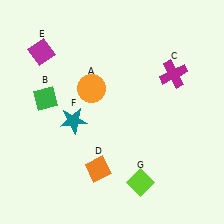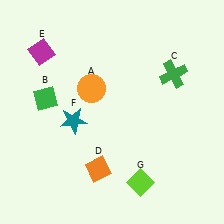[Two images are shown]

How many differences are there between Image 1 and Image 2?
There is 1 difference between the two images.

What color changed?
The cross (C) changed from magenta in Image 1 to green in Image 2.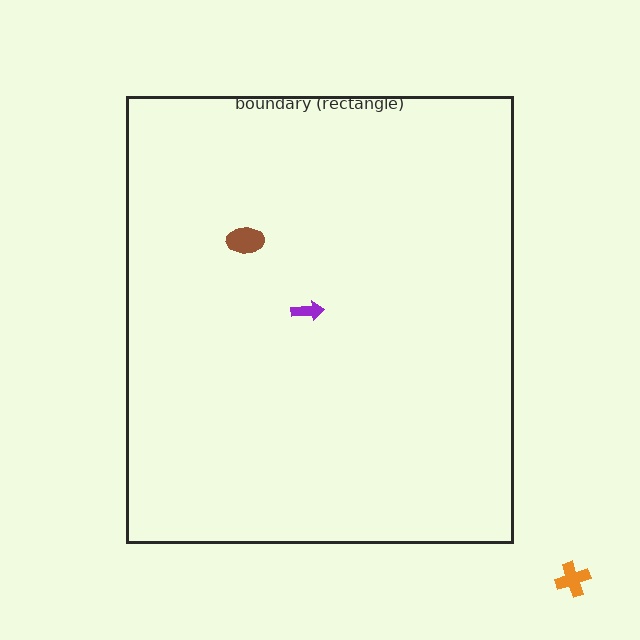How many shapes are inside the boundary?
2 inside, 1 outside.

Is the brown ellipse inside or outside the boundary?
Inside.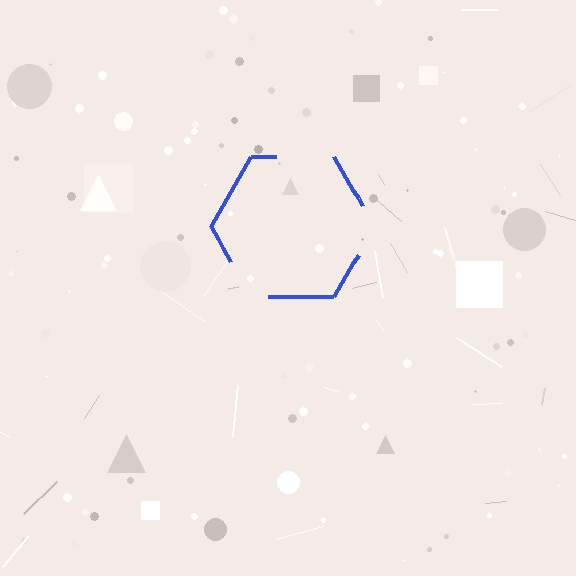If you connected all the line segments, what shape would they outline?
They would outline a hexagon.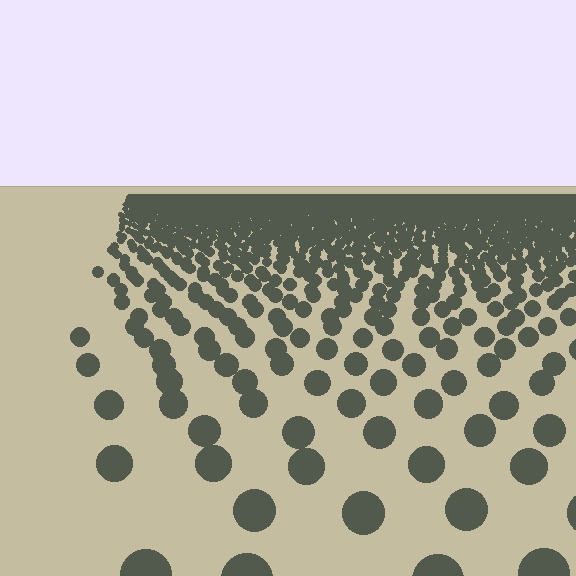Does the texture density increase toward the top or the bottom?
Density increases toward the top.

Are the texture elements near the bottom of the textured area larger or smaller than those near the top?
Larger. Near the bottom, elements are closer to the viewer and appear at a bigger on-screen size.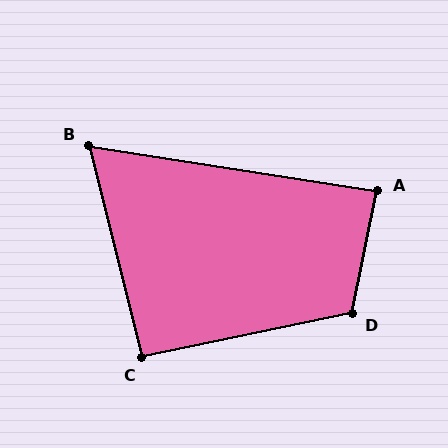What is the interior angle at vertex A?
Approximately 88 degrees (approximately right).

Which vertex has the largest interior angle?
D, at approximately 113 degrees.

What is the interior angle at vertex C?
Approximately 92 degrees (approximately right).